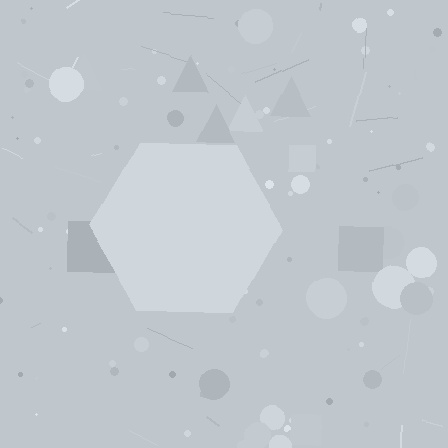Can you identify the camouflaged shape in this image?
The camouflaged shape is a hexagon.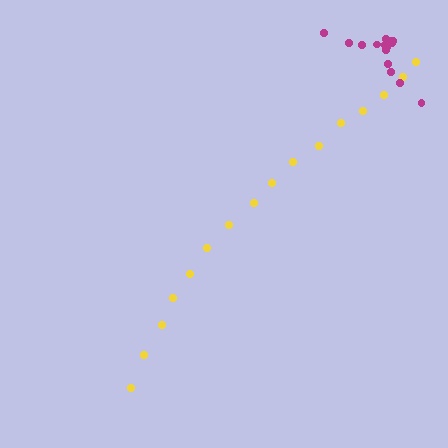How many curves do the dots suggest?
There are 2 distinct paths.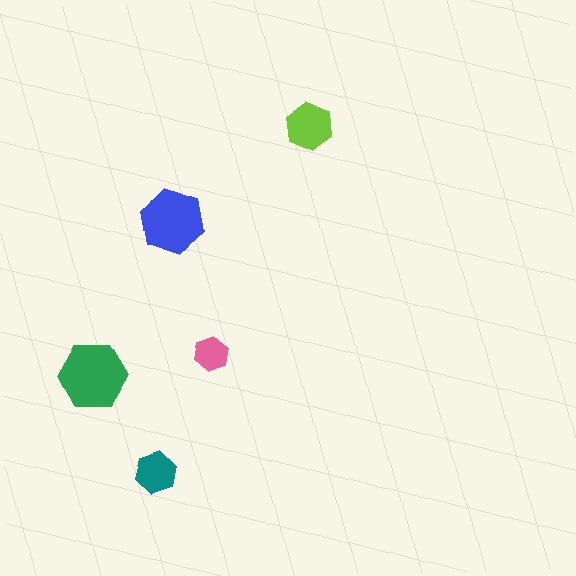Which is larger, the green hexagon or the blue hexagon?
The green one.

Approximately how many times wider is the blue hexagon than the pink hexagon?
About 2 times wider.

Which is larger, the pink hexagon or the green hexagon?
The green one.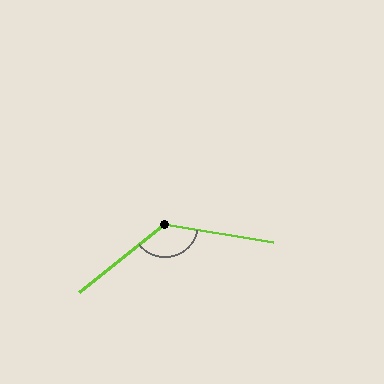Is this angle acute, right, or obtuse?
It is obtuse.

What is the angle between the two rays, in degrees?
Approximately 132 degrees.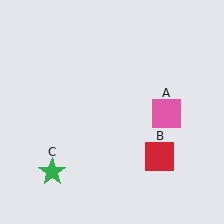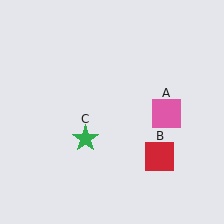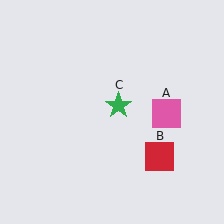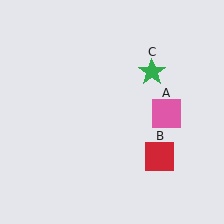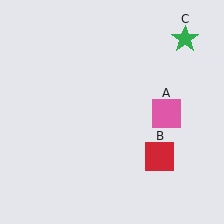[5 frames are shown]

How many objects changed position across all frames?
1 object changed position: green star (object C).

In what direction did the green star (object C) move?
The green star (object C) moved up and to the right.